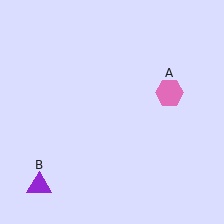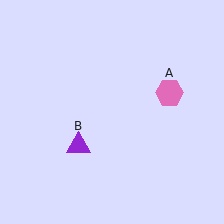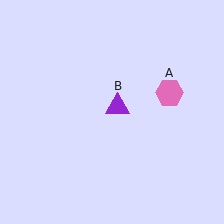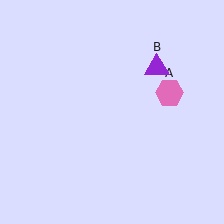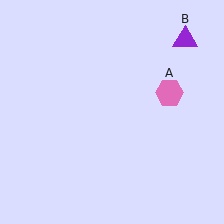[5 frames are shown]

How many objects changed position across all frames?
1 object changed position: purple triangle (object B).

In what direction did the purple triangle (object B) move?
The purple triangle (object B) moved up and to the right.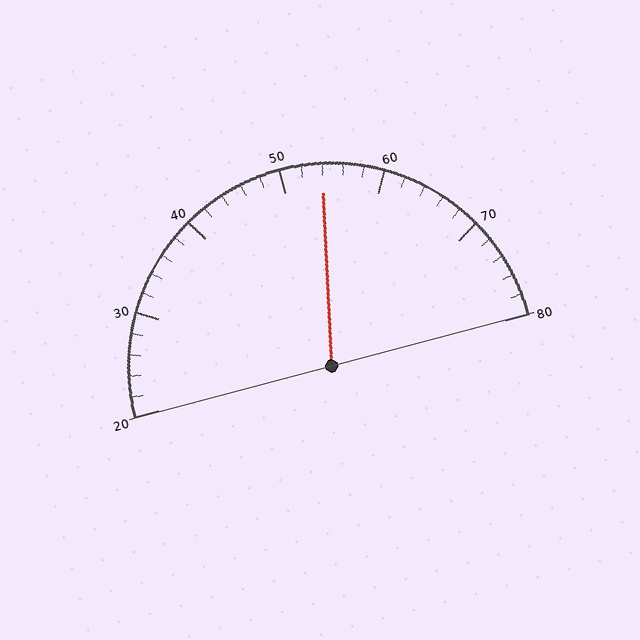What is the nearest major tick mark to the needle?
The nearest major tick mark is 50.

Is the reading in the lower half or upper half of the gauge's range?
The reading is in the upper half of the range (20 to 80).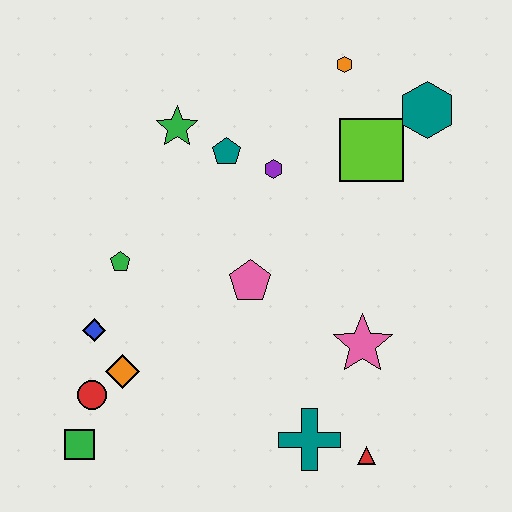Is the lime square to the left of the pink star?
No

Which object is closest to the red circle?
The orange diamond is closest to the red circle.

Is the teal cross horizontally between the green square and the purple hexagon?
No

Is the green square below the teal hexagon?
Yes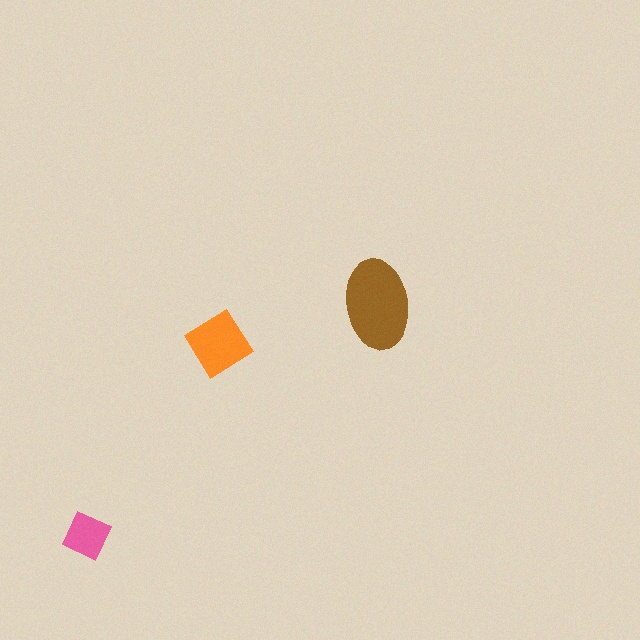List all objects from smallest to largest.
The pink square, the orange diamond, the brown ellipse.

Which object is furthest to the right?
The brown ellipse is rightmost.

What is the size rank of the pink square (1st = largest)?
3rd.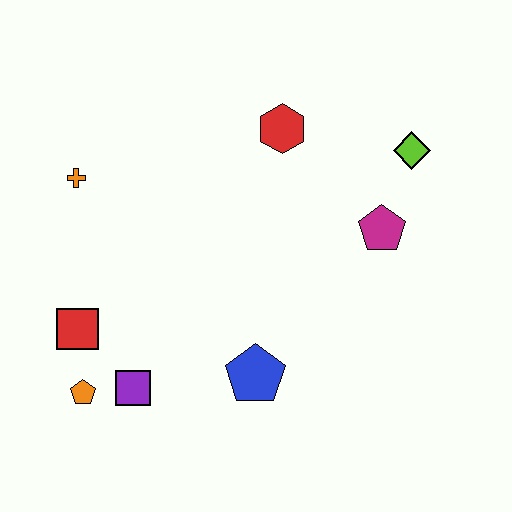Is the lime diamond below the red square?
No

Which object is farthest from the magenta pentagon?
The orange pentagon is farthest from the magenta pentagon.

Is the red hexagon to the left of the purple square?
No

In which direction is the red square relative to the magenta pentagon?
The red square is to the left of the magenta pentagon.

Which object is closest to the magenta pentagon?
The lime diamond is closest to the magenta pentagon.